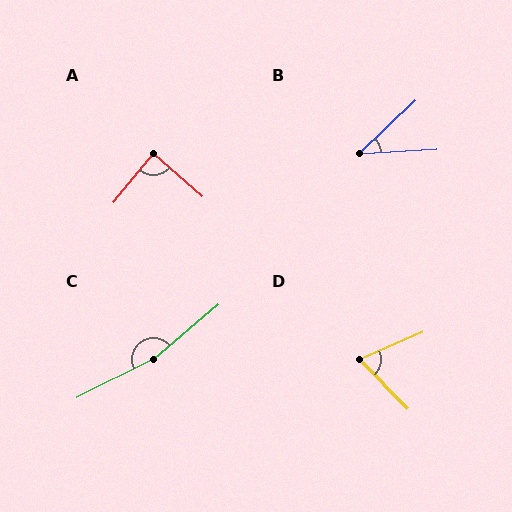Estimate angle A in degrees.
Approximately 88 degrees.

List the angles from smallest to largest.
B (40°), D (69°), A (88°), C (167°).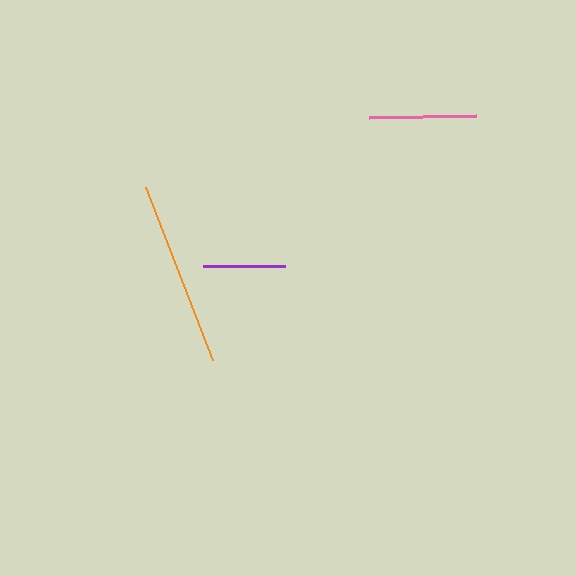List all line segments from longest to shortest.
From longest to shortest: orange, pink, purple.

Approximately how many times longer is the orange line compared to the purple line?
The orange line is approximately 2.2 times the length of the purple line.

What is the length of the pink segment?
The pink segment is approximately 107 pixels long.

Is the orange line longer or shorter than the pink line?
The orange line is longer than the pink line.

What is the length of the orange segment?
The orange segment is approximately 186 pixels long.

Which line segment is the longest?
The orange line is the longest at approximately 186 pixels.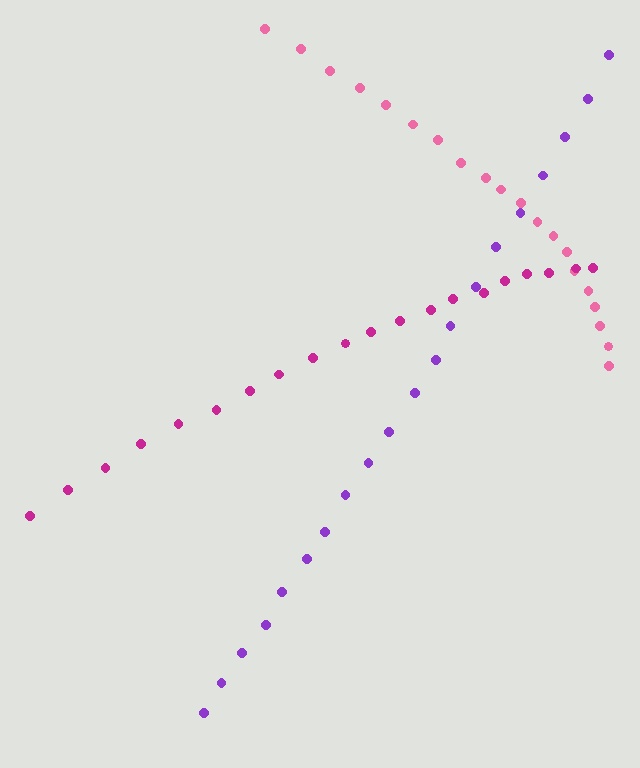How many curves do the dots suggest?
There are 3 distinct paths.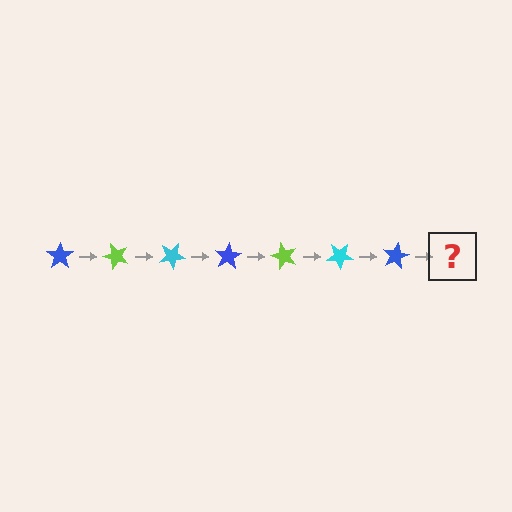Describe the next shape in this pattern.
It should be a lime star, rotated 350 degrees from the start.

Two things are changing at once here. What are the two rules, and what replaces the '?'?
The two rules are that it rotates 50 degrees each step and the color cycles through blue, lime, and cyan. The '?' should be a lime star, rotated 350 degrees from the start.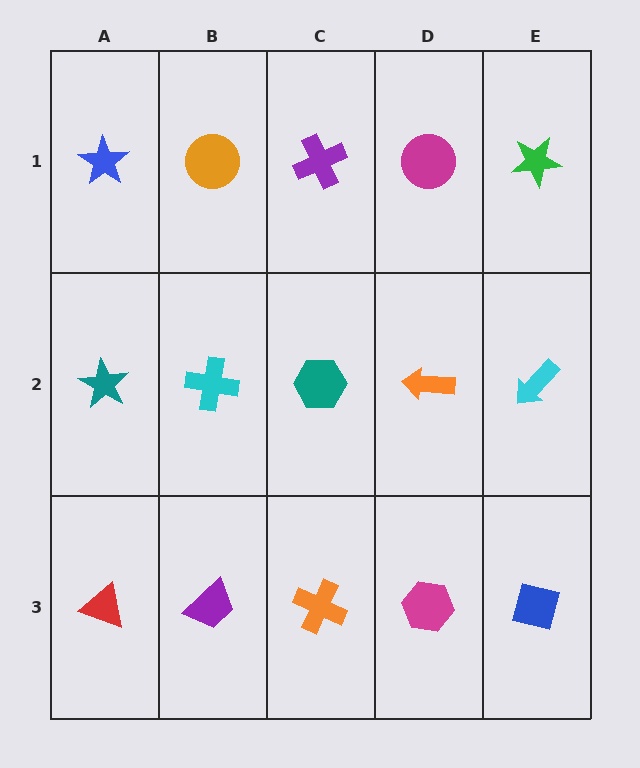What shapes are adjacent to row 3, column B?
A cyan cross (row 2, column B), a red triangle (row 3, column A), an orange cross (row 3, column C).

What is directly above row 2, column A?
A blue star.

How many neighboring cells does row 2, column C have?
4.